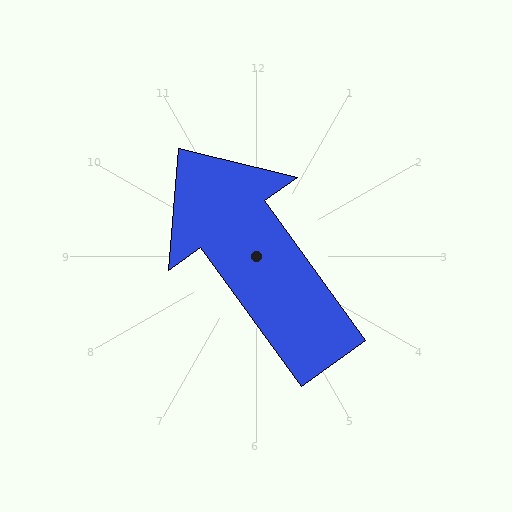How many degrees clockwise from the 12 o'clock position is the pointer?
Approximately 324 degrees.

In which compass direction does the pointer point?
Northwest.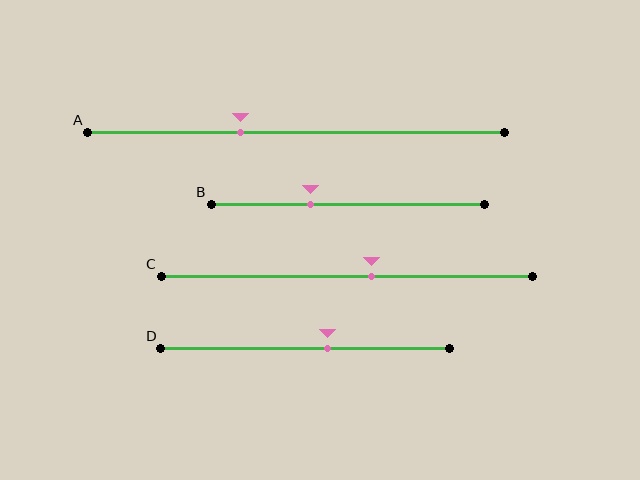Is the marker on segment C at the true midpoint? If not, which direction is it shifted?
No, the marker on segment C is shifted to the right by about 7% of the segment length.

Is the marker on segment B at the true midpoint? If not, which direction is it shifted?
No, the marker on segment B is shifted to the left by about 14% of the segment length.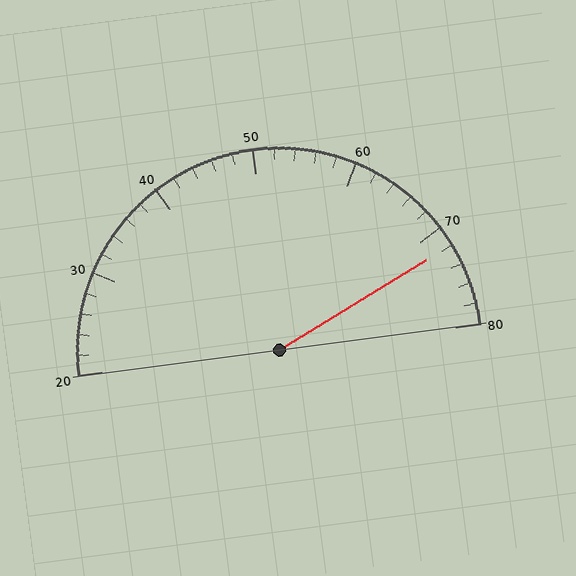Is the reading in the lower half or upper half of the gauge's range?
The reading is in the upper half of the range (20 to 80).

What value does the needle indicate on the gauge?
The needle indicates approximately 72.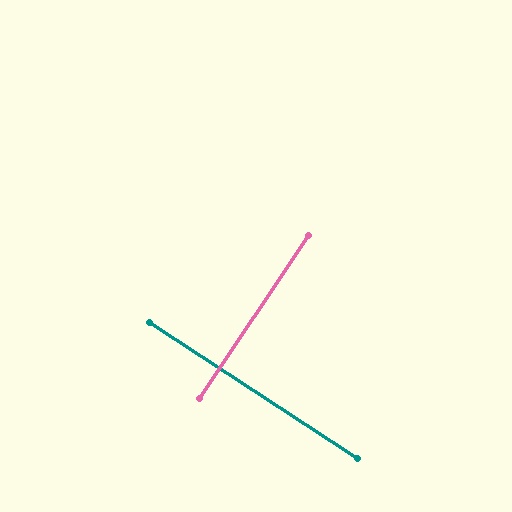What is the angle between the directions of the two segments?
Approximately 89 degrees.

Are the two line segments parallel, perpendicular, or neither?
Perpendicular — they meet at approximately 89°.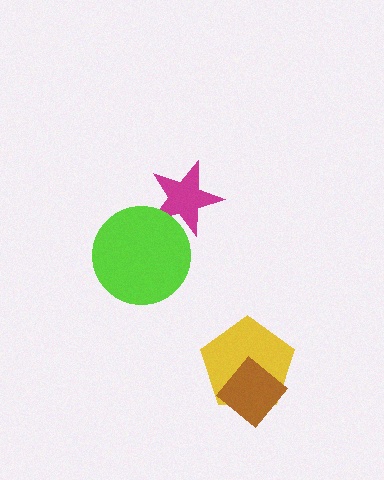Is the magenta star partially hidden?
Yes, it is partially covered by another shape.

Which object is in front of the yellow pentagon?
The brown diamond is in front of the yellow pentagon.